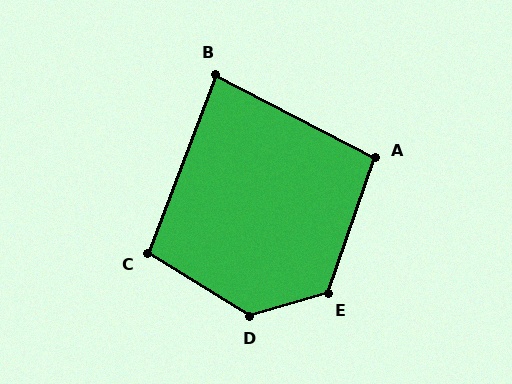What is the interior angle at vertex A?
Approximately 98 degrees (obtuse).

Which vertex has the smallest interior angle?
B, at approximately 83 degrees.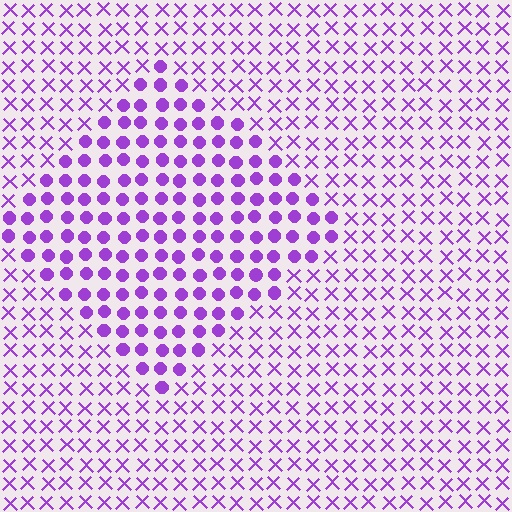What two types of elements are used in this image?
The image uses circles inside the diamond region and X marks outside it.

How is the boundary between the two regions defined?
The boundary is defined by a change in element shape: circles inside vs. X marks outside. All elements share the same color and spacing.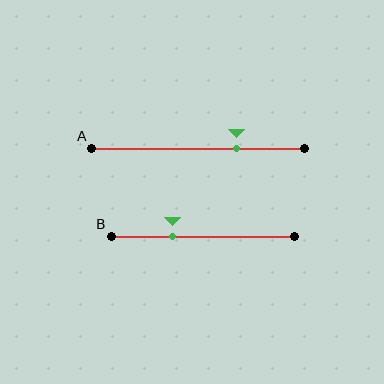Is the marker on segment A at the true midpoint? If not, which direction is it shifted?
No, the marker on segment A is shifted to the right by about 18% of the segment length.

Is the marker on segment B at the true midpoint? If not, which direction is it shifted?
No, the marker on segment B is shifted to the left by about 17% of the segment length.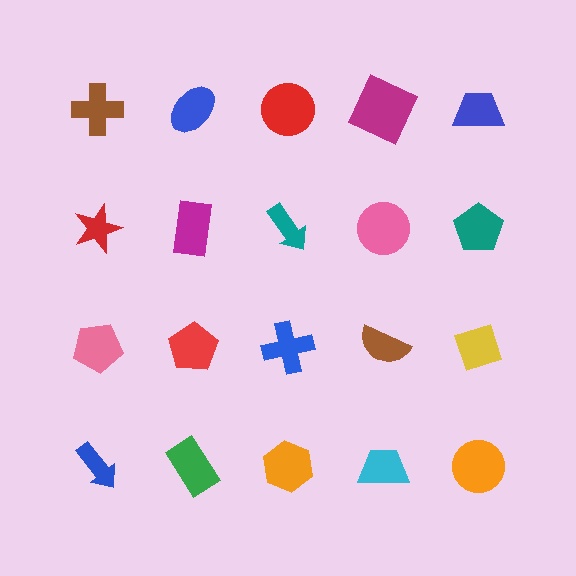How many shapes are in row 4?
5 shapes.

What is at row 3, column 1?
A pink pentagon.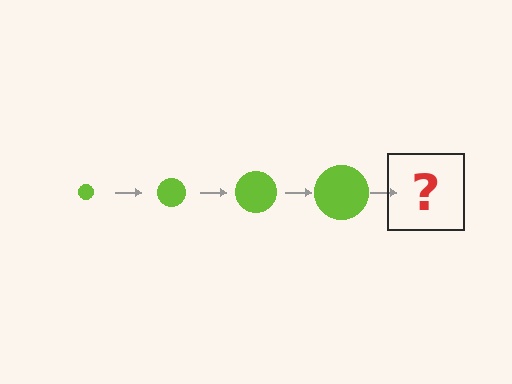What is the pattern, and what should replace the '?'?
The pattern is that the circle gets progressively larger each step. The '?' should be a lime circle, larger than the previous one.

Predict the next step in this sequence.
The next step is a lime circle, larger than the previous one.